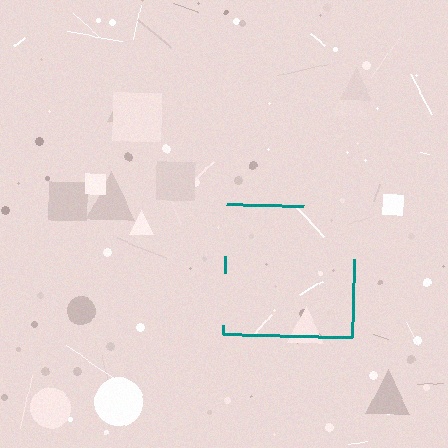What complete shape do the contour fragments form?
The contour fragments form a square.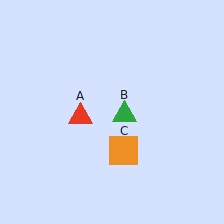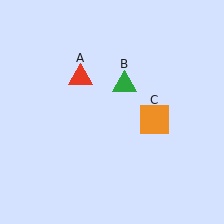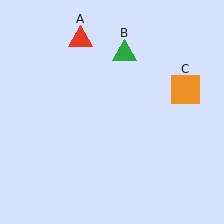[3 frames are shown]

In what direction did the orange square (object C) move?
The orange square (object C) moved up and to the right.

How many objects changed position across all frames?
3 objects changed position: red triangle (object A), green triangle (object B), orange square (object C).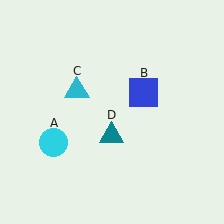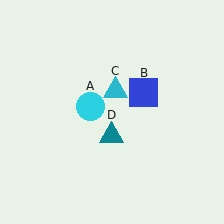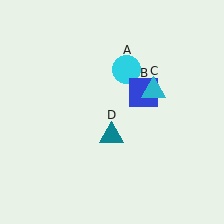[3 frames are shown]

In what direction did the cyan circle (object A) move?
The cyan circle (object A) moved up and to the right.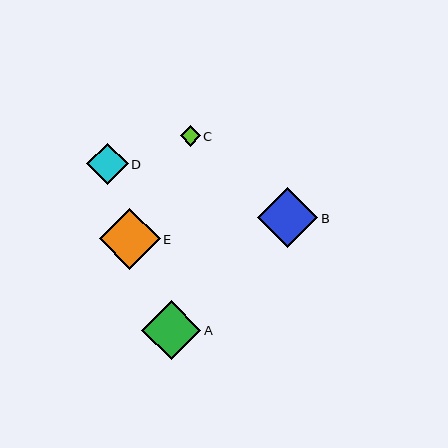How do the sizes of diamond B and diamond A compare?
Diamond B and diamond A are approximately the same size.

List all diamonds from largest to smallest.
From largest to smallest: E, B, A, D, C.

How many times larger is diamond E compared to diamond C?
Diamond E is approximately 3.0 times the size of diamond C.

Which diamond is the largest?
Diamond E is the largest with a size of approximately 61 pixels.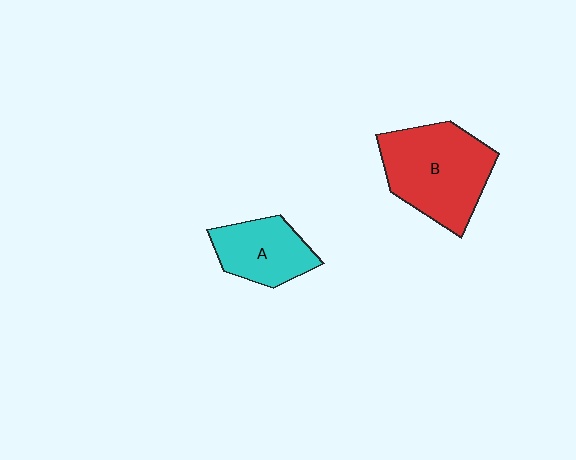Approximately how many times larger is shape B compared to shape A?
Approximately 1.7 times.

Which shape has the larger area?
Shape B (red).